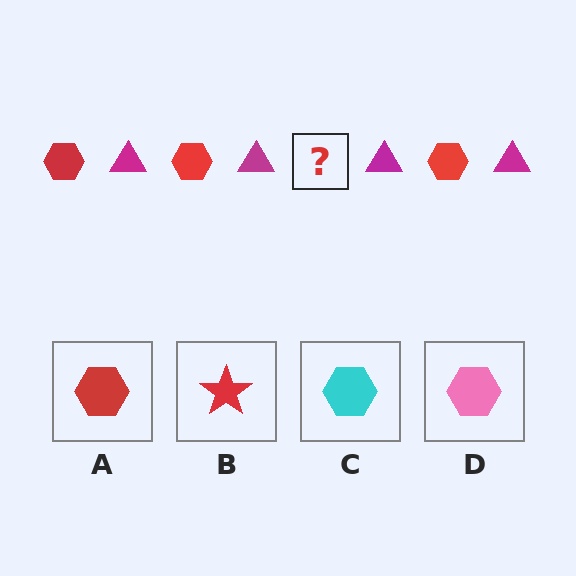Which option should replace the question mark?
Option A.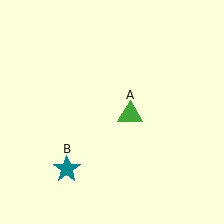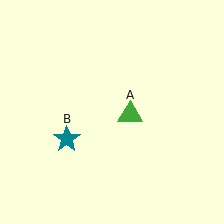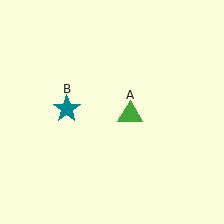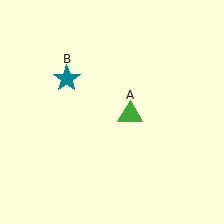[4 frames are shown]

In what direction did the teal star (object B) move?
The teal star (object B) moved up.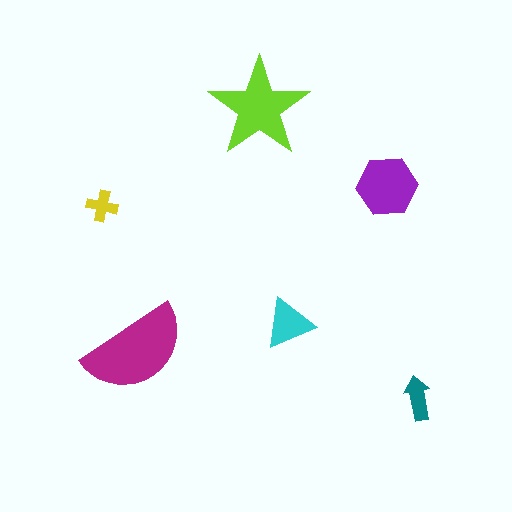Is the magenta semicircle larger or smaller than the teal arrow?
Larger.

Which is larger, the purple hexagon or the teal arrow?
The purple hexagon.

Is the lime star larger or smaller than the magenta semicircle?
Smaller.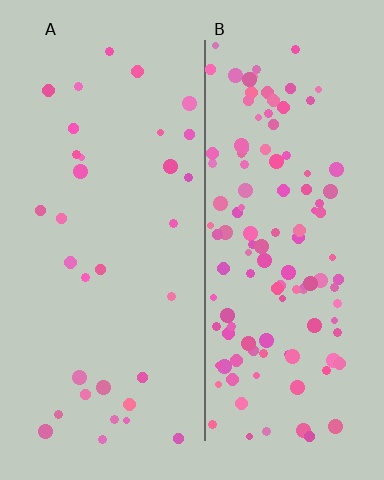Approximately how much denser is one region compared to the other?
Approximately 3.7× — region B over region A.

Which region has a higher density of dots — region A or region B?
B (the right).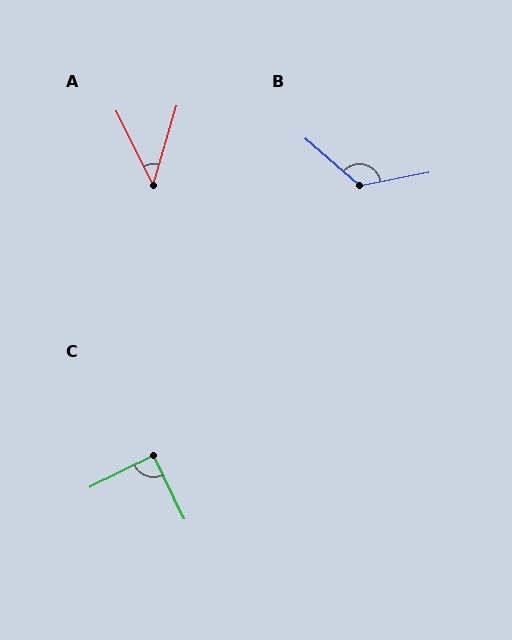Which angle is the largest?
B, at approximately 129 degrees.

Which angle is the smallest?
A, at approximately 42 degrees.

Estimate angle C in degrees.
Approximately 90 degrees.